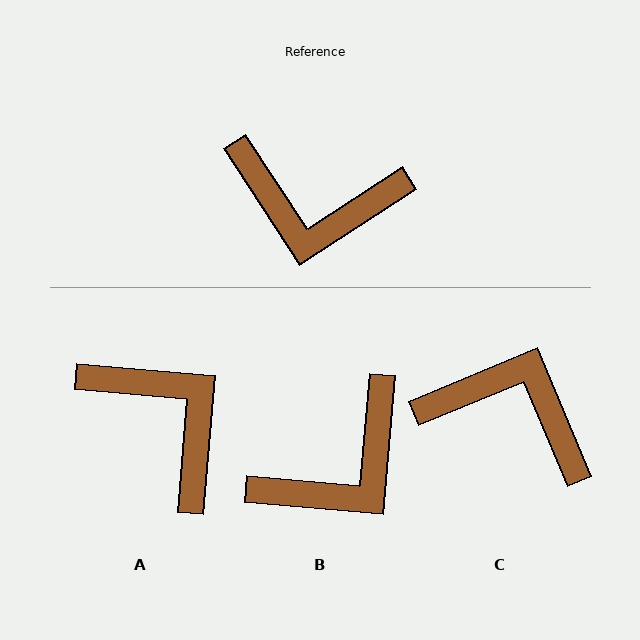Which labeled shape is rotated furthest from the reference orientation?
C, about 170 degrees away.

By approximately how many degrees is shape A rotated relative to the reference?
Approximately 142 degrees counter-clockwise.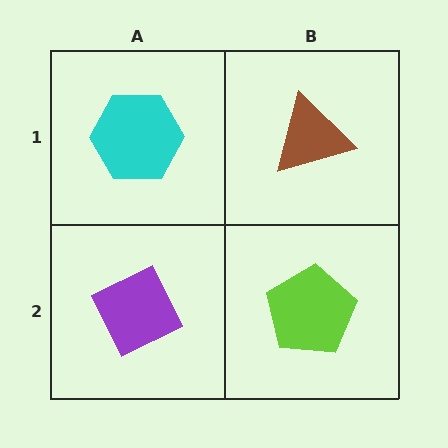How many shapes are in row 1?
2 shapes.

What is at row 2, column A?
A purple diamond.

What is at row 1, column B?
A brown triangle.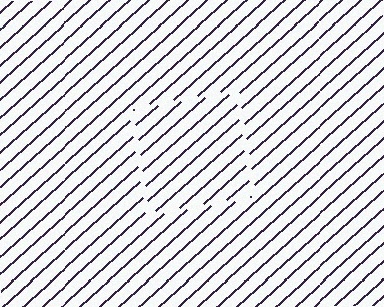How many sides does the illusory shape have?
4 sides — the line-ends trace a square.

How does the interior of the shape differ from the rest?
The interior of the shape contains the same grating, shifted by half a period — the contour is defined by the phase discontinuity where line-ends from the inner and outer gratings abut.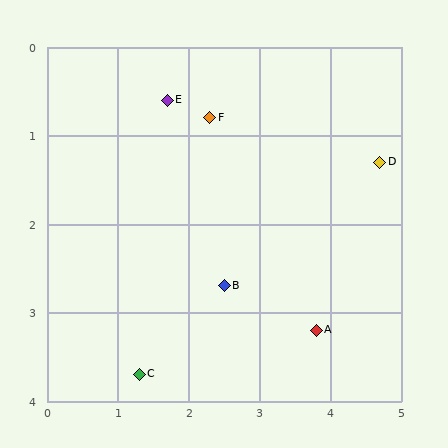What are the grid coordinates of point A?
Point A is at approximately (3.8, 3.2).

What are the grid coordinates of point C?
Point C is at approximately (1.3, 3.7).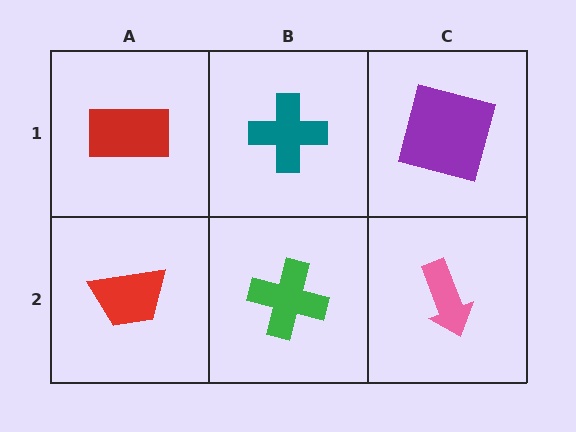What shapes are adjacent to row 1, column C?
A pink arrow (row 2, column C), a teal cross (row 1, column B).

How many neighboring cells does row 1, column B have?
3.